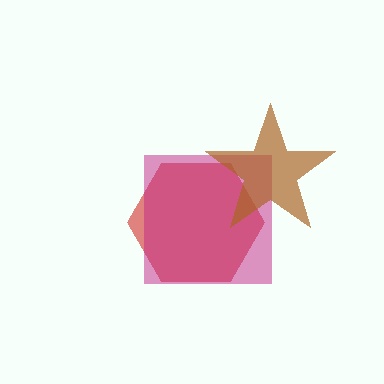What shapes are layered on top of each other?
The layered shapes are: a red hexagon, a magenta square, a brown star.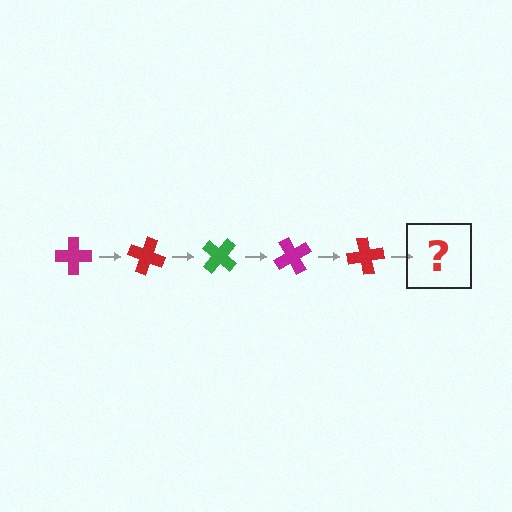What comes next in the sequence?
The next element should be a green cross, rotated 100 degrees from the start.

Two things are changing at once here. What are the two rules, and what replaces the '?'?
The two rules are that it rotates 20 degrees each step and the color cycles through magenta, red, and green. The '?' should be a green cross, rotated 100 degrees from the start.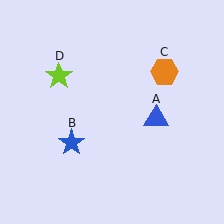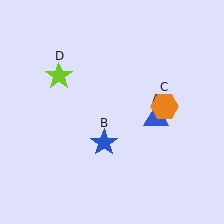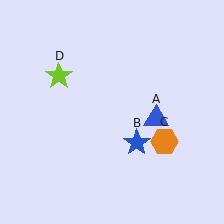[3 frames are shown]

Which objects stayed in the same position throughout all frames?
Blue triangle (object A) and lime star (object D) remained stationary.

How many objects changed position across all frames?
2 objects changed position: blue star (object B), orange hexagon (object C).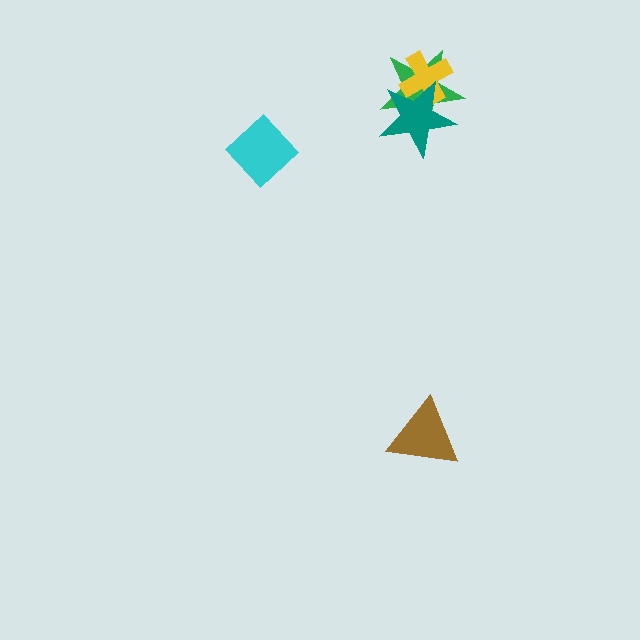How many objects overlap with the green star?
2 objects overlap with the green star.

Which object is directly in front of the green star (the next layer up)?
The yellow cross is directly in front of the green star.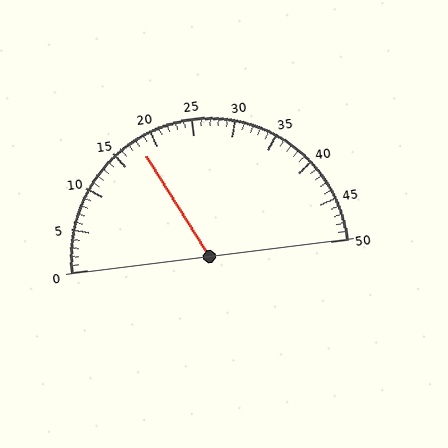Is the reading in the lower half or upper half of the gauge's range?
The reading is in the lower half of the range (0 to 50).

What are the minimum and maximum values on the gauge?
The gauge ranges from 0 to 50.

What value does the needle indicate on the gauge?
The needle indicates approximately 18.